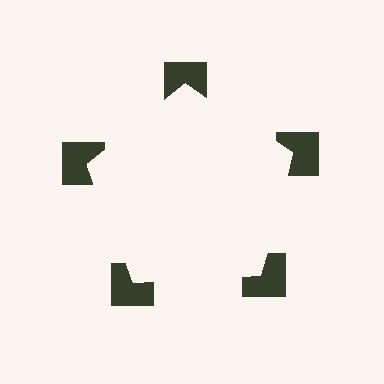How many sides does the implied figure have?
5 sides.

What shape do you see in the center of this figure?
An illusory pentagon — its edges are inferred from the aligned wedge cuts in the notched squares, not physically drawn.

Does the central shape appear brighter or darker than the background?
It typically appears slightly brighter than the background, even though no actual brightness change is drawn.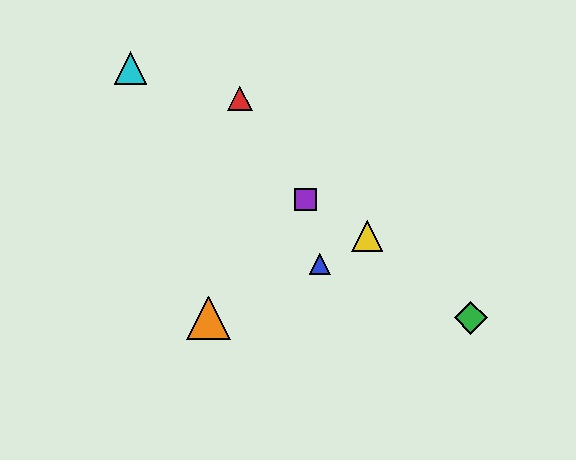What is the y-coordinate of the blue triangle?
The blue triangle is at y≈264.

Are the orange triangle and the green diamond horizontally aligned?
Yes, both are at y≈318.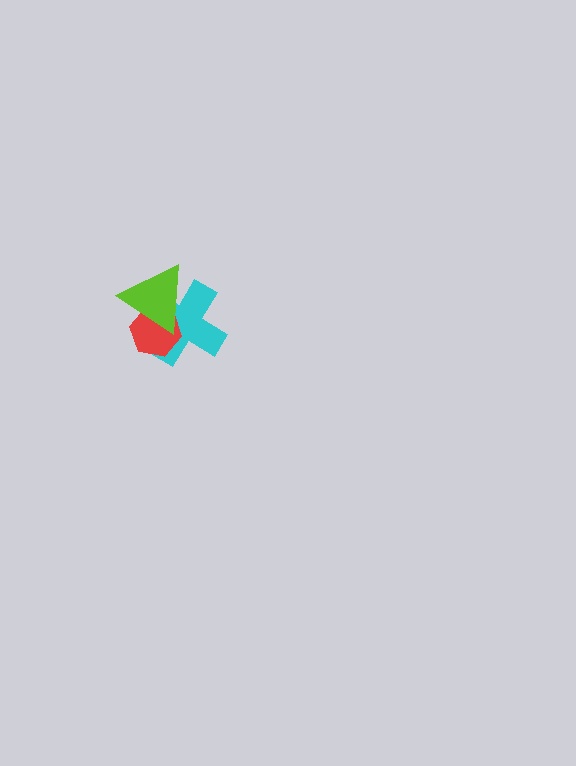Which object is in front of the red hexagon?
The lime triangle is in front of the red hexagon.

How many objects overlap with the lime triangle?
2 objects overlap with the lime triangle.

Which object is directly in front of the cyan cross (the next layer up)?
The red hexagon is directly in front of the cyan cross.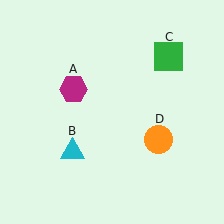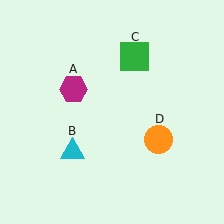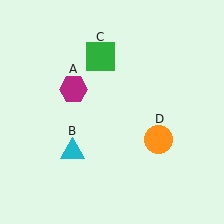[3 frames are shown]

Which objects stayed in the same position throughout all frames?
Magenta hexagon (object A) and cyan triangle (object B) and orange circle (object D) remained stationary.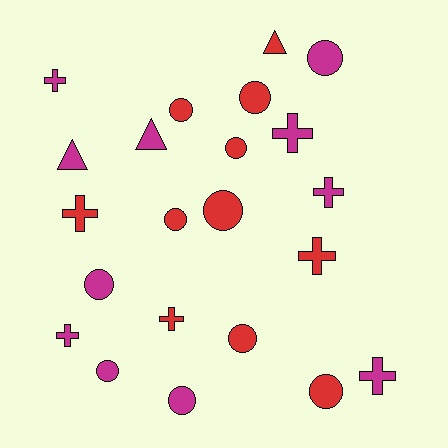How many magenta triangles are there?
There are 2 magenta triangles.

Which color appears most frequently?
Magenta, with 11 objects.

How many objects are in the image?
There are 22 objects.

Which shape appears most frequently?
Circle, with 11 objects.